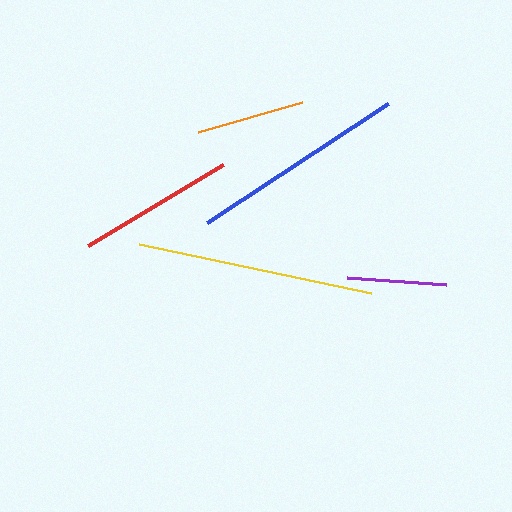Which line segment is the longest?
The yellow line is the longest at approximately 238 pixels.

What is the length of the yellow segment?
The yellow segment is approximately 238 pixels long.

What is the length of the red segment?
The red segment is approximately 156 pixels long.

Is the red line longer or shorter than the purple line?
The red line is longer than the purple line.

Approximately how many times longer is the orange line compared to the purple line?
The orange line is approximately 1.1 times the length of the purple line.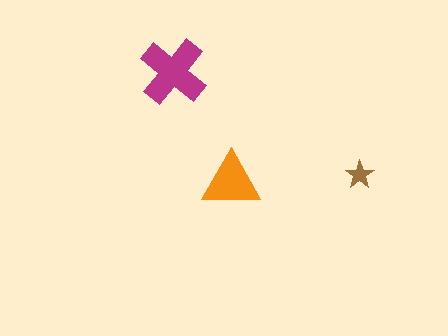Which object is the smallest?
The brown star.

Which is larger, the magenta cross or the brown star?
The magenta cross.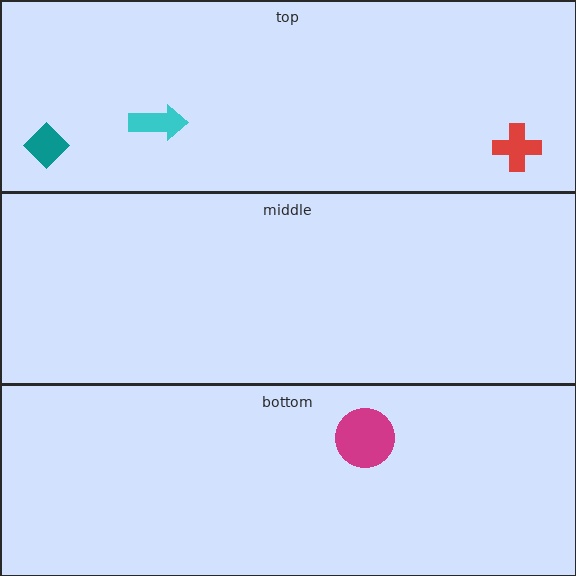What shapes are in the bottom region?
The magenta circle.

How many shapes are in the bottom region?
1.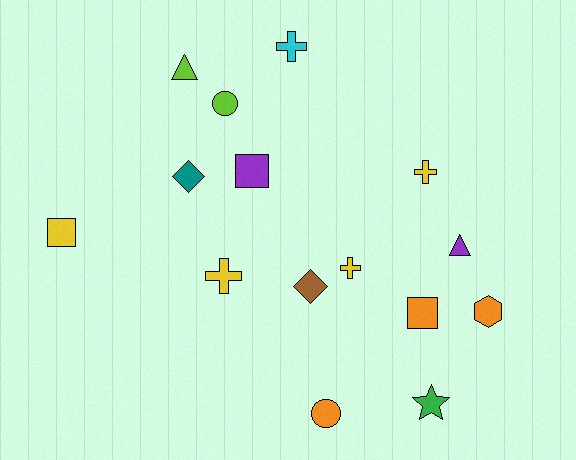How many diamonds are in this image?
There are 2 diamonds.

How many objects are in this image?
There are 15 objects.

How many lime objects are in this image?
There are 2 lime objects.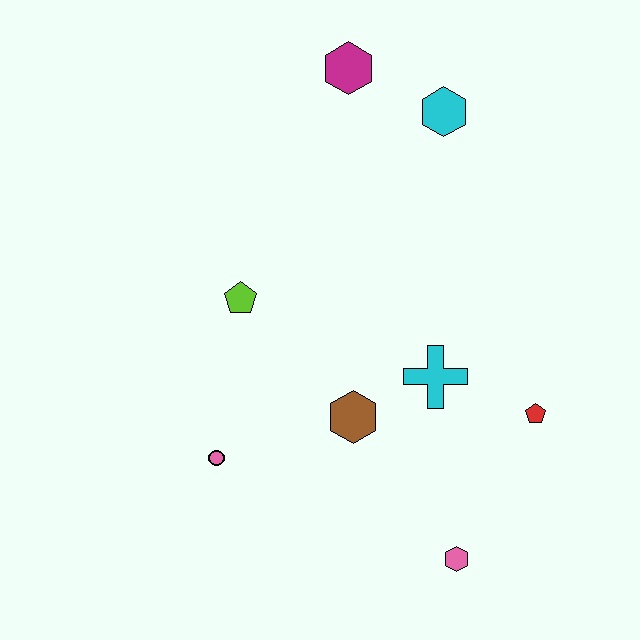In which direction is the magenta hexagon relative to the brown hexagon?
The magenta hexagon is above the brown hexagon.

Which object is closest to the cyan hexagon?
The magenta hexagon is closest to the cyan hexagon.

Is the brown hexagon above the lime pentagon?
No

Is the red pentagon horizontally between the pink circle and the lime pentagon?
No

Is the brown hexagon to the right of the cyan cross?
No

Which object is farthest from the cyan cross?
The magenta hexagon is farthest from the cyan cross.